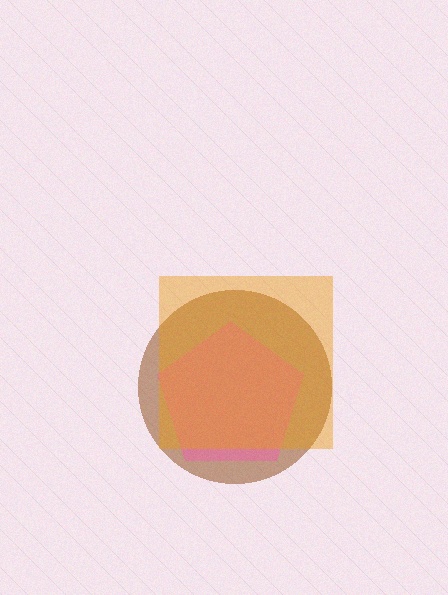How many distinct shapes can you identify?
There are 3 distinct shapes: a brown circle, a pink pentagon, an orange square.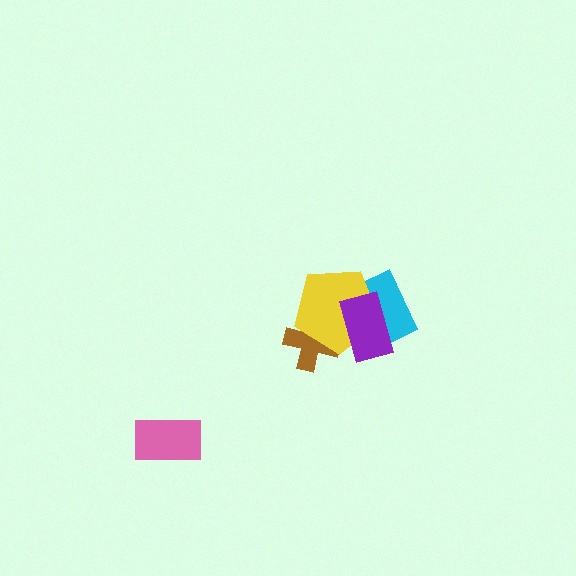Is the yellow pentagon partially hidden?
Yes, it is partially covered by another shape.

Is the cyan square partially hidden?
Yes, it is partially covered by another shape.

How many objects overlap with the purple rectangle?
2 objects overlap with the purple rectangle.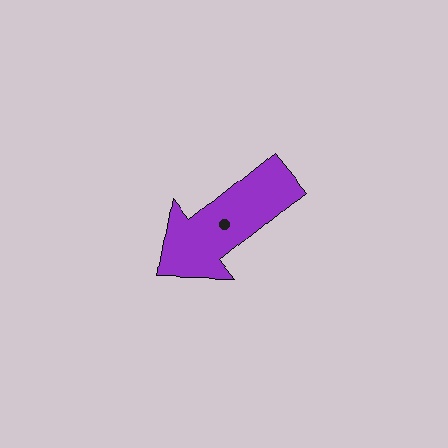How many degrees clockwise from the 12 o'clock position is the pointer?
Approximately 231 degrees.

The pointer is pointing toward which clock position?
Roughly 8 o'clock.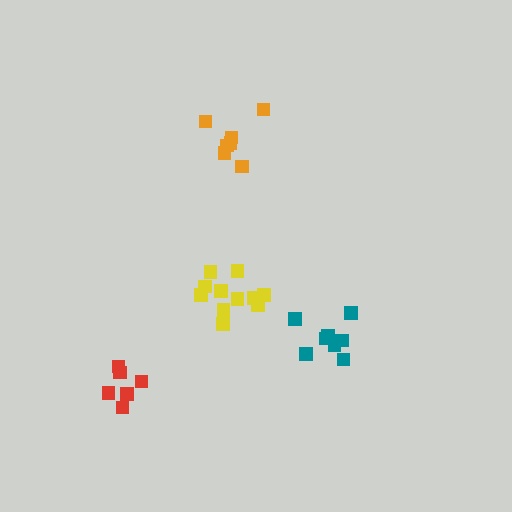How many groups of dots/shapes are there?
There are 4 groups.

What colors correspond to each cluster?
The clusters are colored: teal, red, orange, yellow.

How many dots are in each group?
Group 1: 8 dots, Group 2: 6 dots, Group 3: 7 dots, Group 4: 11 dots (32 total).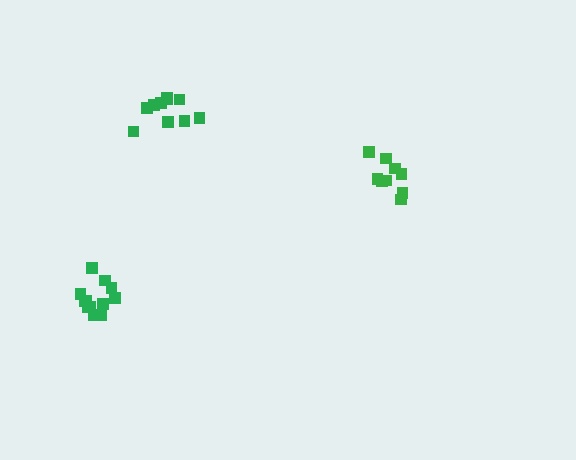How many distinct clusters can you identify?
There are 3 distinct clusters.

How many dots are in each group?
Group 1: 12 dots, Group 2: 9 dots, Group 3: 10 dots (31 total).